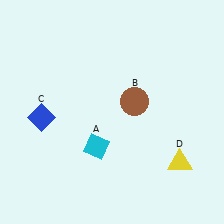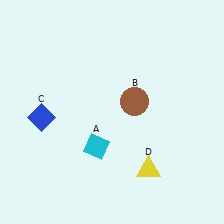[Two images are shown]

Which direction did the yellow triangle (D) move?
The yellow triangle (D) moved left.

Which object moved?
The yellow triangle (D) moved left.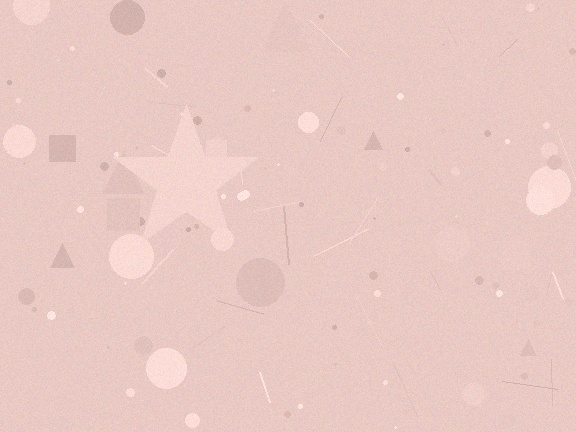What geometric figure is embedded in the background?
A star is embedded in the background.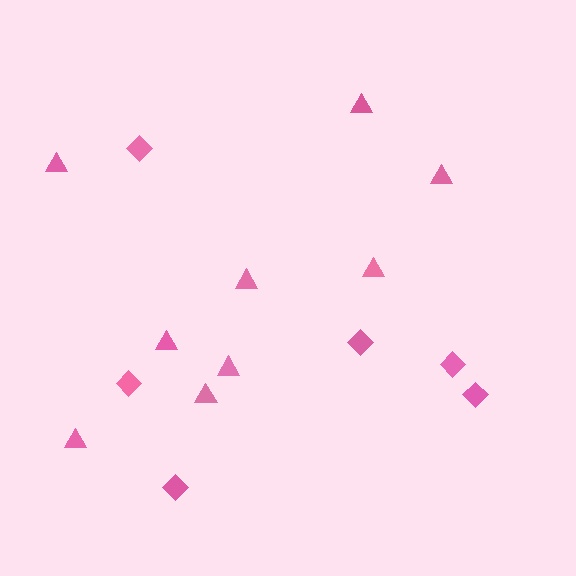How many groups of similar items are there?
There are 2 groups: one group of diamonds (6) and one group of triangles (9).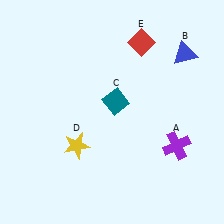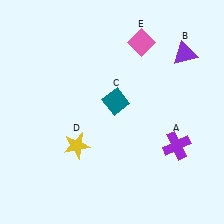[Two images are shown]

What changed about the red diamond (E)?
In Image 1, E is red. In Image 2, it changed to pink.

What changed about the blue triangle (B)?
In Image 1, B is blue. In Image 2, it changed to purple.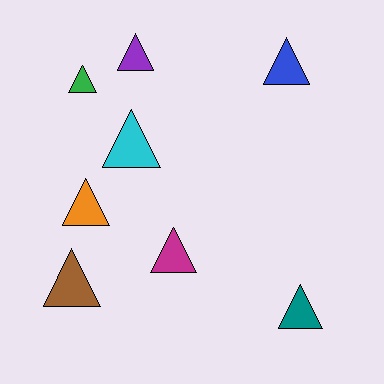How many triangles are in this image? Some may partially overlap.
There are 8 triangles.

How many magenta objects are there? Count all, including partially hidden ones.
There is 1 magenta object.